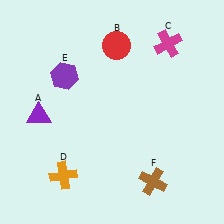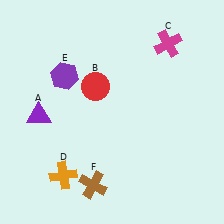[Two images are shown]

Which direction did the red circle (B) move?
The red circle (B) moved down.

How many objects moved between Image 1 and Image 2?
2 objects moved between the two images.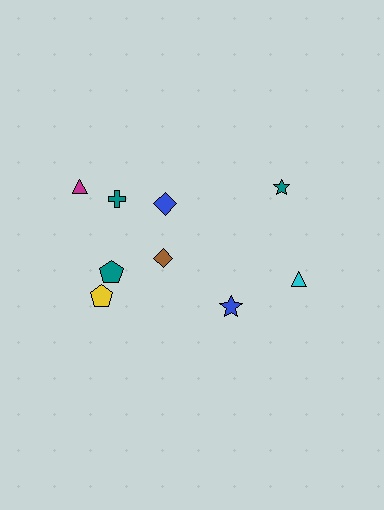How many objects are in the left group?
There are 6 objects.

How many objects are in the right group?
There are 3 objects.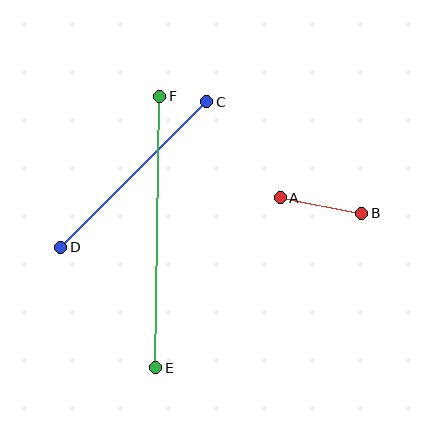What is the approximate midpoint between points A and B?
The midpoint is at approximately (321, 206) pixels.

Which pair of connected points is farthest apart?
Points E and F are farthest apart.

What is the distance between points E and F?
The distance is approximately 271 pixels.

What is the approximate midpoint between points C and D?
The midpoint is at approximately (134, 175) pixels.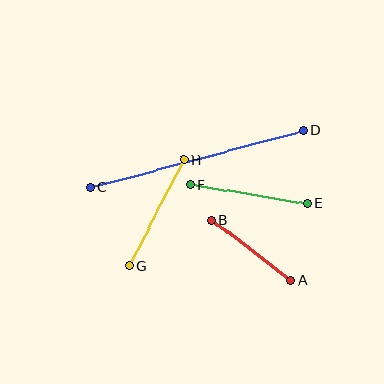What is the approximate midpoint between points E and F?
The midpoint is at approximately (249, 194) pixels.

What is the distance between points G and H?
The distance is approximately 119 pixels.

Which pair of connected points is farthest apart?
Points C and D are farthest apart.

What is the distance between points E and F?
The distance is approximately 119 pixels.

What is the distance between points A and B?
The distance is approximately 100 pixels.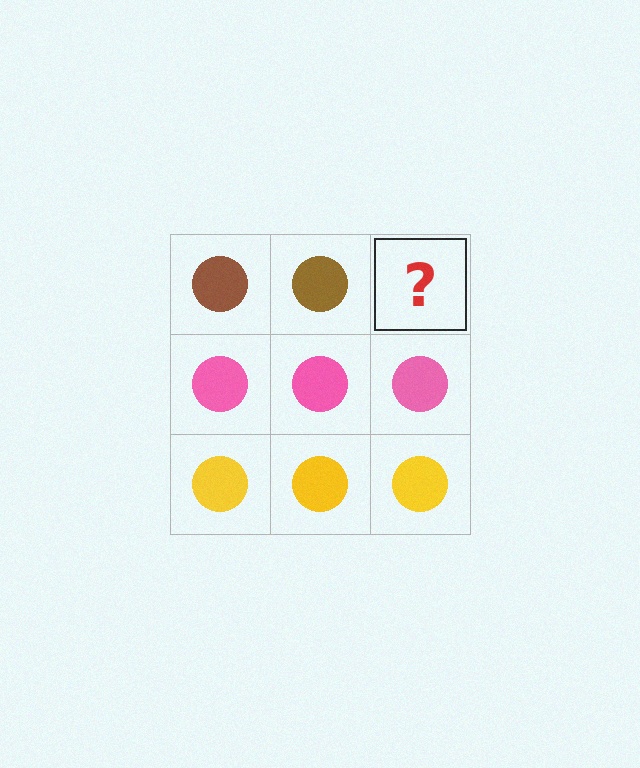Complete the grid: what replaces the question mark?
The question mark should be replaced with a brown circle.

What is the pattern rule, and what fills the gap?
The rule is that each row has a consistent color. The gap should be filled with a brown circle.